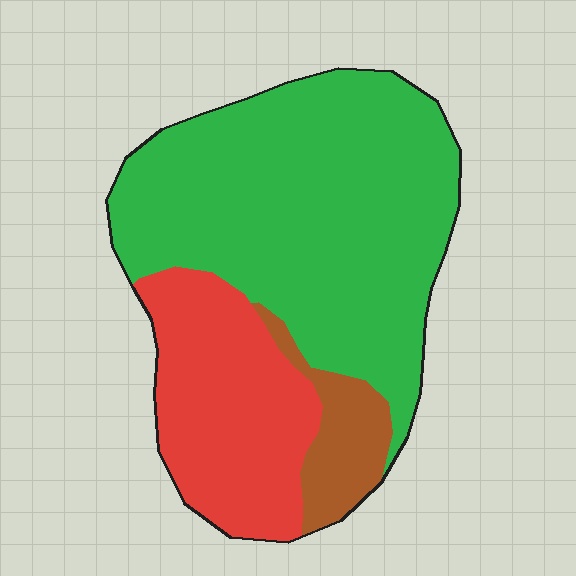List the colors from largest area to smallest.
From largest to smallest: green, red, brown.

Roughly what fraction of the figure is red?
Red takes up between a quarter and a half of the figure.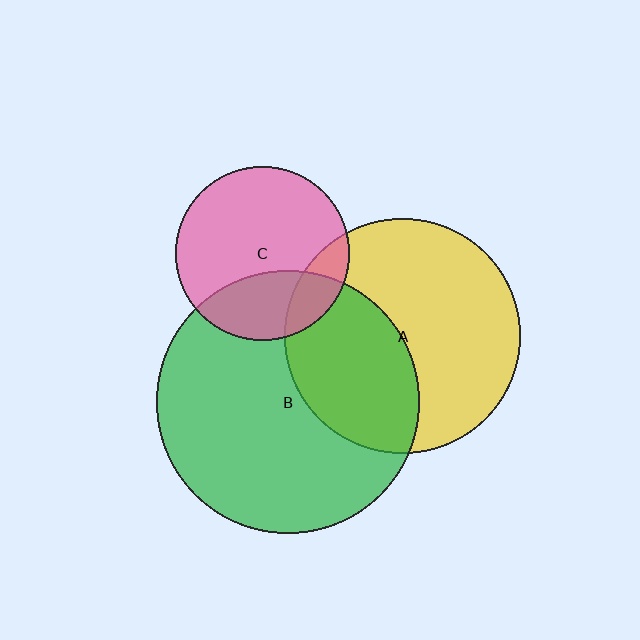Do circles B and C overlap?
Yes.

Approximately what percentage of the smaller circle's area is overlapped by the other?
Approximately 30%.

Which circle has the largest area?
Circle B (green).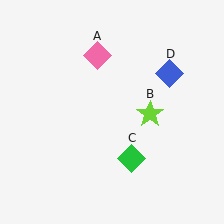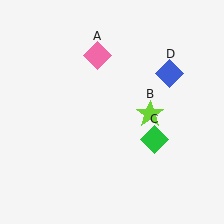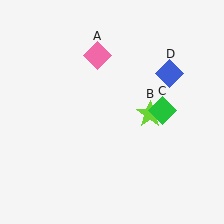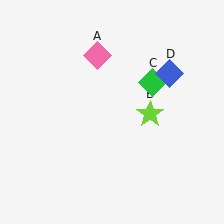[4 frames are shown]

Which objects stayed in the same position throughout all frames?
Pink diamond (object A) and lime star (object B) and blue diamond (object D) remained stationary.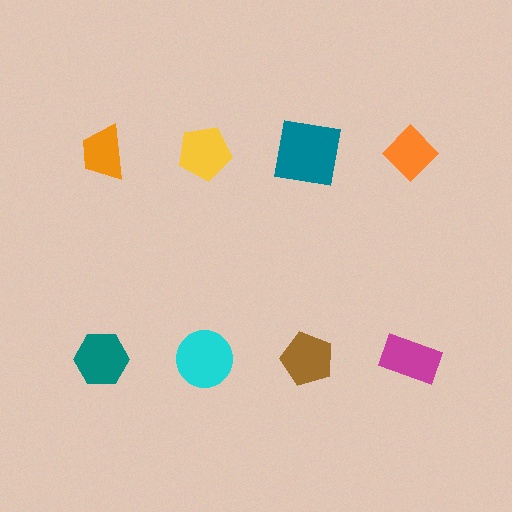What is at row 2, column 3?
A brown pentagon.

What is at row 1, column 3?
A teal square.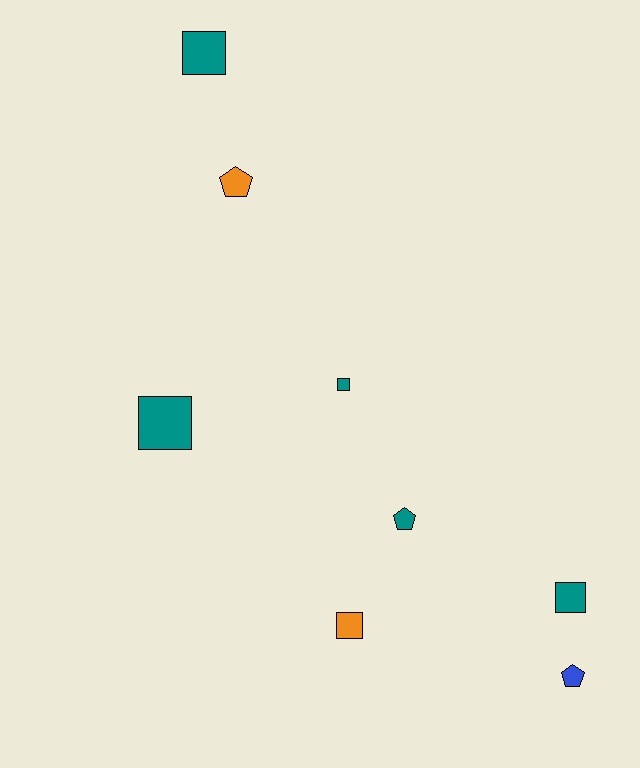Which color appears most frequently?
Teal, with 5 objects.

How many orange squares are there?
There is 1 orange square.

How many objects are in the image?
There are 8 objects.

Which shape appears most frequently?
Square, with 5 objects.